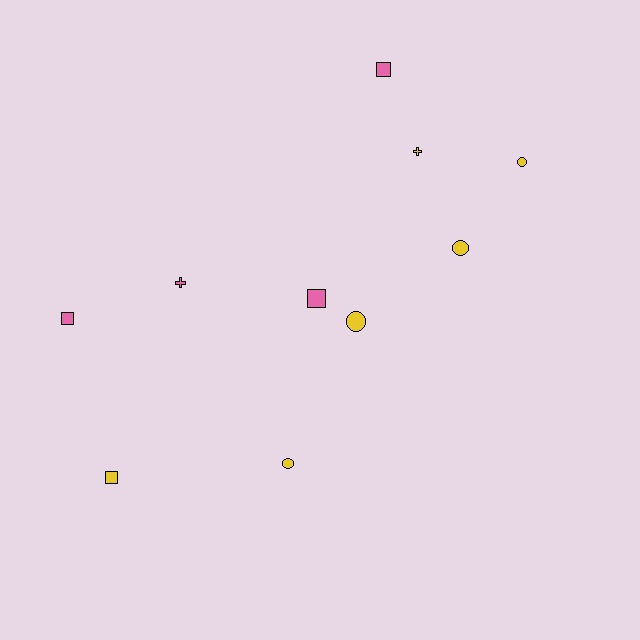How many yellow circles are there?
There are 4 yellow circles.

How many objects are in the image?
There are 10 objects.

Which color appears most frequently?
Yellow, with 6 objects.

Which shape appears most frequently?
Square, with 4 objects.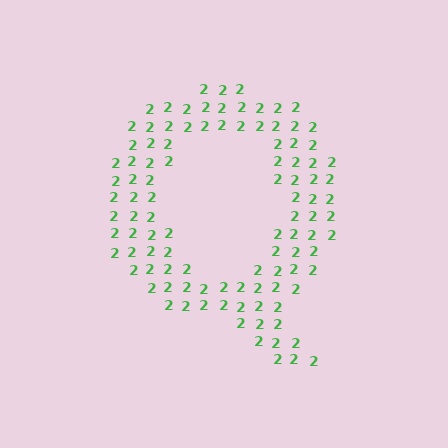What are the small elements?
The small elements are digit 2's.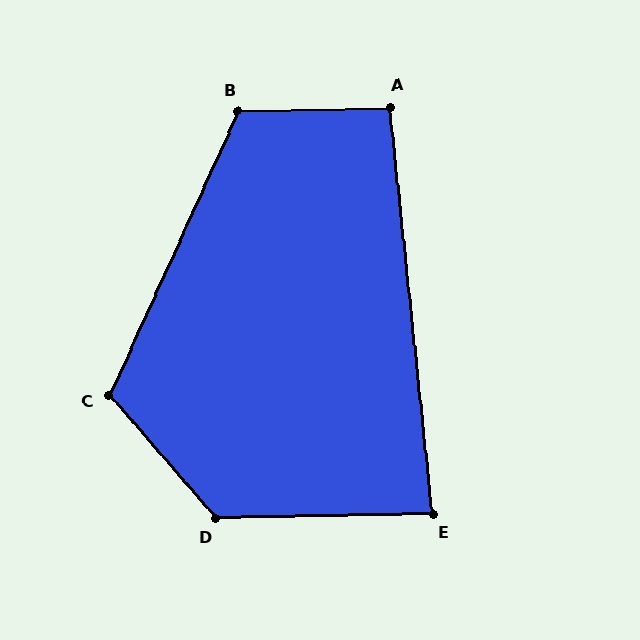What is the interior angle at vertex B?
Approximately 116 degrees (obtuse).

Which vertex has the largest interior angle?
D, at approximately 130 degrees.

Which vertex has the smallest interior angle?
E, at approximately 85 degrees.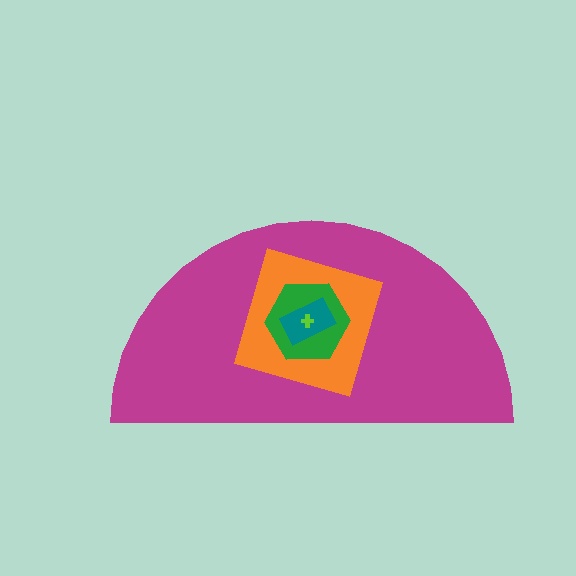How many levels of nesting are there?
5.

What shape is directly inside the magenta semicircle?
The orange diamond.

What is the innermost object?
The lime cross.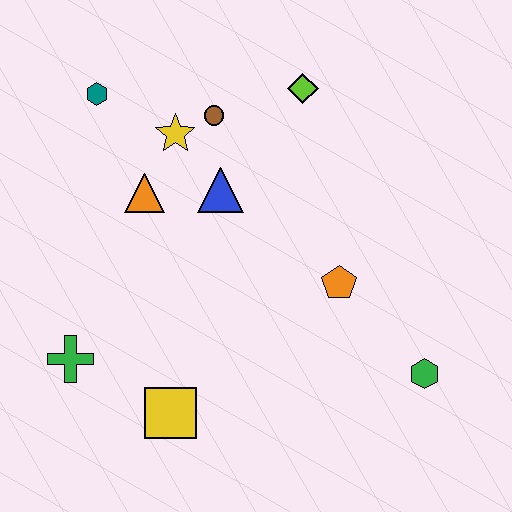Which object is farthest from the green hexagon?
The teal hexagon is farthest from the green hexagon.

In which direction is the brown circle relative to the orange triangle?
The brown circle is above the orange triangle.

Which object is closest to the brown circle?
The yellow star is closest to the brown circle.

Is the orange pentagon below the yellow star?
Yes